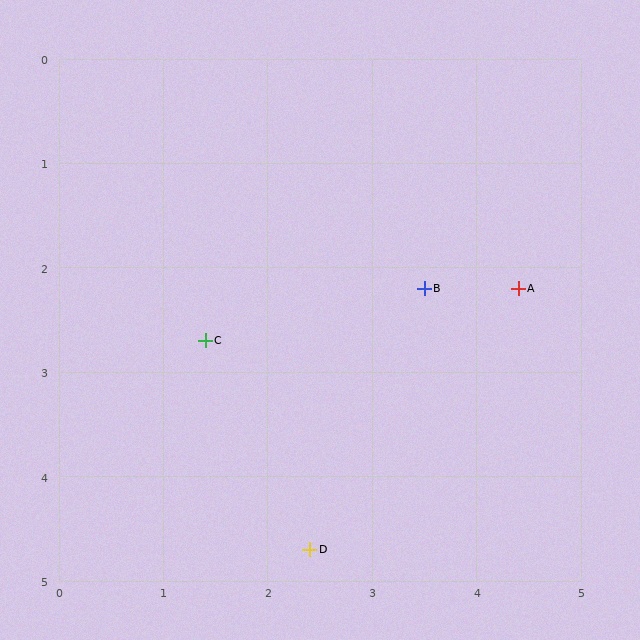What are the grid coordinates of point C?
Point C is at approximately (1.4, 2.7).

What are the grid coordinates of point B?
Point B is at approximately (3.5, 2.2).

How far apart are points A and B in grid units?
Points A and B are about 0.9 grid units apart.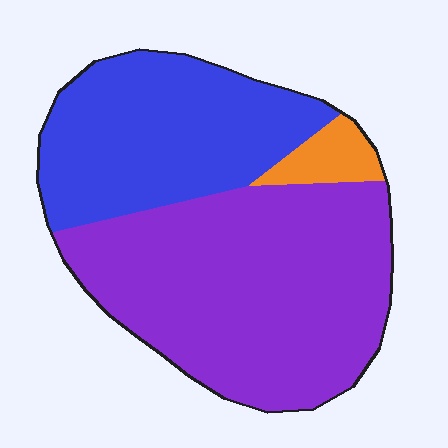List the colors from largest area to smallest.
From largest to smallest: purple, blue, orange.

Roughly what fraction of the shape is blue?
Blue covers roughly 35% of the shape.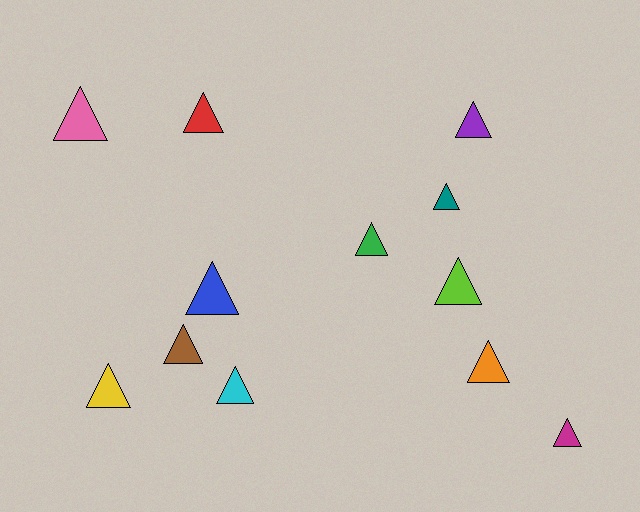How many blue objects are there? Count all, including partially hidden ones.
There is 1 blue object.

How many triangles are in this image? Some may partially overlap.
There are 12 triangles.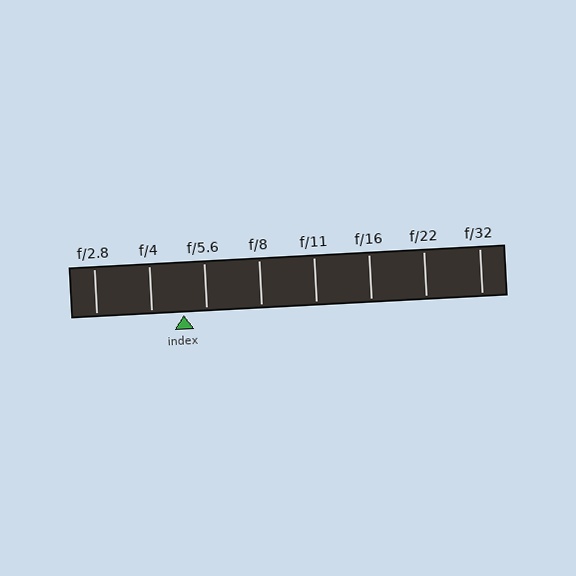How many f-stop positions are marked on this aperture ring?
There are 8 f-stop positions marked.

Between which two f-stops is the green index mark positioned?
The index mark is between f/4 and f/5.6.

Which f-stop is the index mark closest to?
The index mark is closest to f/5.6.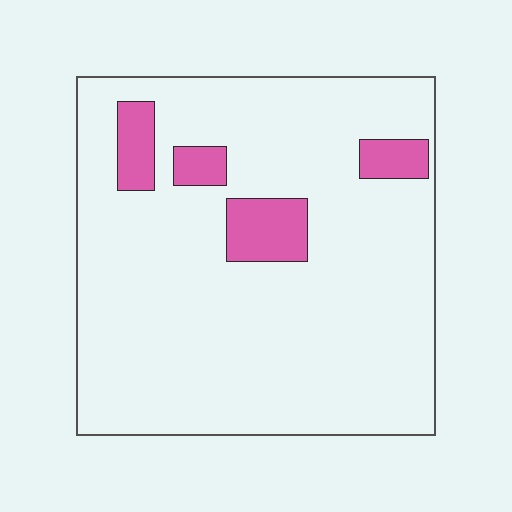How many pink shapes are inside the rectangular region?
4.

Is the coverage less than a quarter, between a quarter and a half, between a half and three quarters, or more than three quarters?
Less than a quarter.